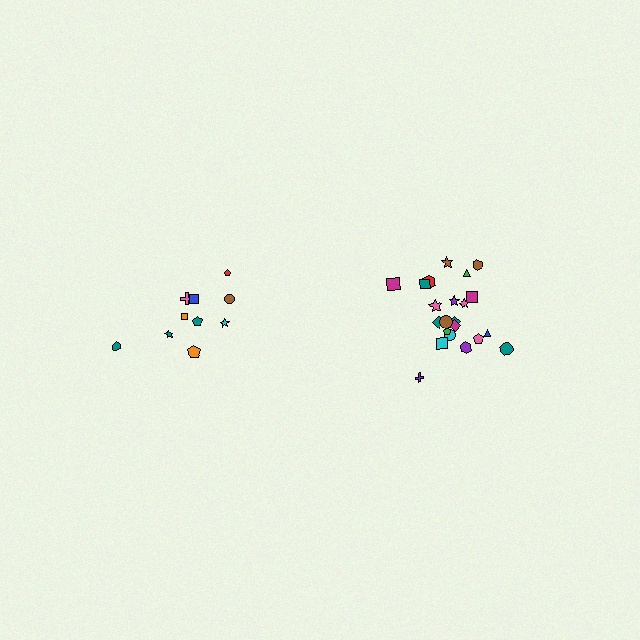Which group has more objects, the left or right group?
The right group.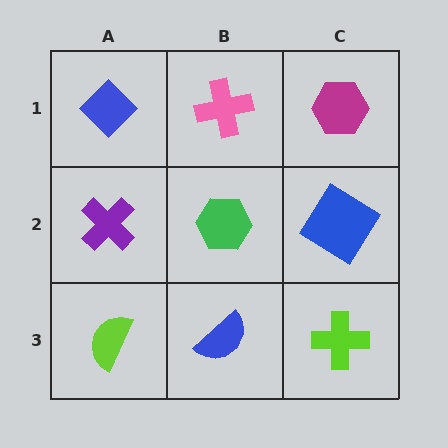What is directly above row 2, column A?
A blue diamond.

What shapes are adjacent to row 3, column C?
A blue diamond (row 2, column C), a blue semicircle (row 3, column B).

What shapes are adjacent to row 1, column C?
A blue diamond (row 2, column C), a pink cross (row 1, column B).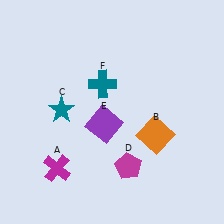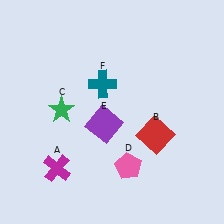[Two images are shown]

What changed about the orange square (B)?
In Image 1, B is orange. In Image 2, it changed to red.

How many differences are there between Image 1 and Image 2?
There are 3 differences between the two images.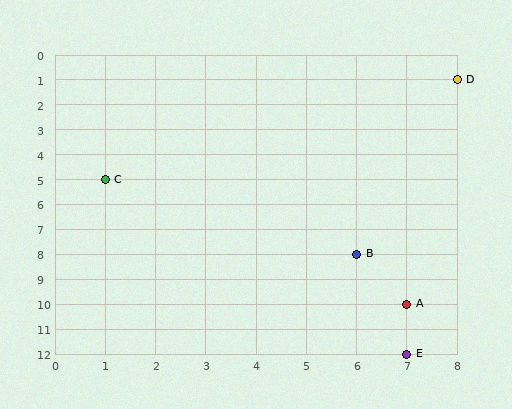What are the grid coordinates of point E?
Point E is at grid coordinates (7, 12).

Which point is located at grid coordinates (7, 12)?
Point E is at (7, 12).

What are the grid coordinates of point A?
Point A is at grid coordinates (7, 10).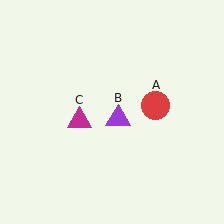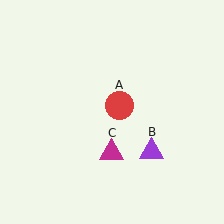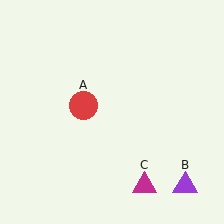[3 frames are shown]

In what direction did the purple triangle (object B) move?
The purple triangle (object B) moved down and to the right.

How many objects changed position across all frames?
3 objects changed position: red circle (object A), purple triangle (object B), magenta triangle (object C).